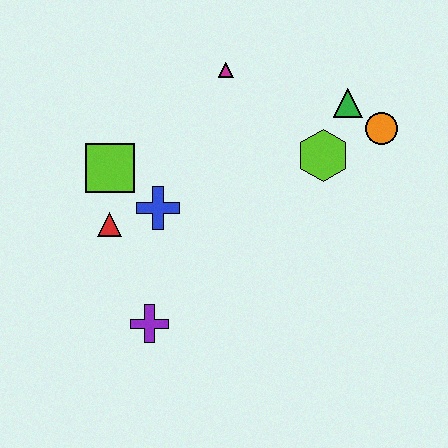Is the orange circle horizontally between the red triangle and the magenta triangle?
No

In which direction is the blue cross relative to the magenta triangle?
The blue cross is below the magenta triangle.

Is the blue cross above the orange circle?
No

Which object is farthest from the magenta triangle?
The purple cross is farthest from the magenta triangle.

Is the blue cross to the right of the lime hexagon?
No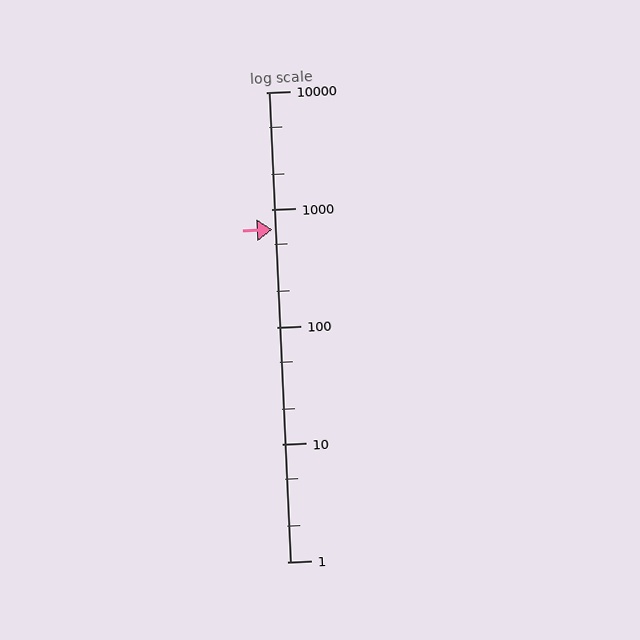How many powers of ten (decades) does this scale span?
The scale spans 4 decades, from 1 to 10000.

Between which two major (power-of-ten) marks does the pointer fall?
The pointer is between 100 and 1000.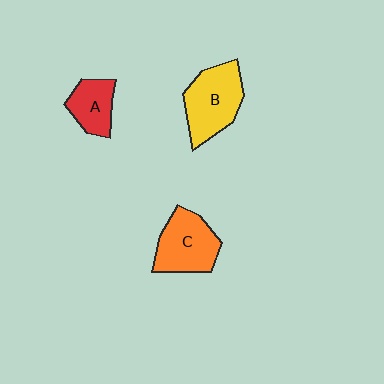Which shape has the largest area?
Shape B (yellow).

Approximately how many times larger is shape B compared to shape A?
Approximately 1.7 times.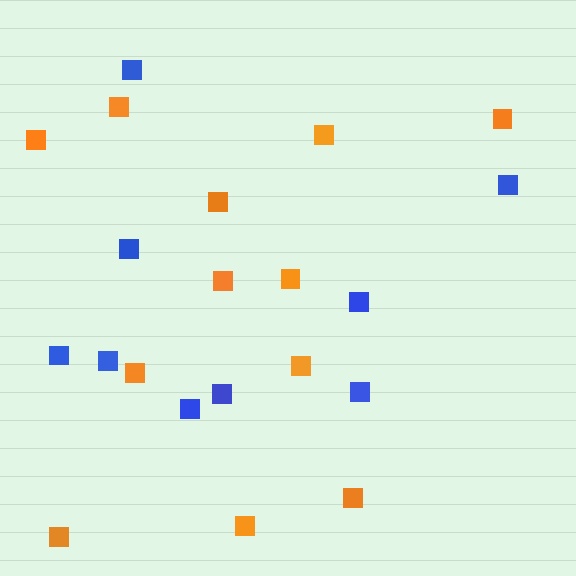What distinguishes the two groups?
There are 2 groups: one group of blue squares (9) and one group of orange squares (12).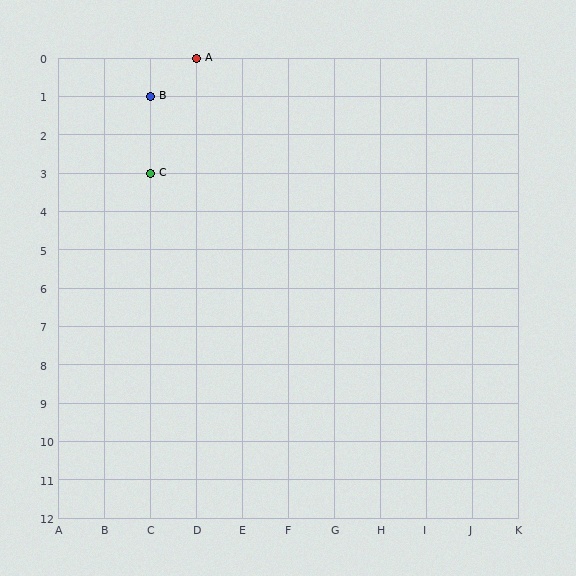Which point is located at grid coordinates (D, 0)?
Point A is at (D, 0).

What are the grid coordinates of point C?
Point C is at grid coordinates (C, 3).